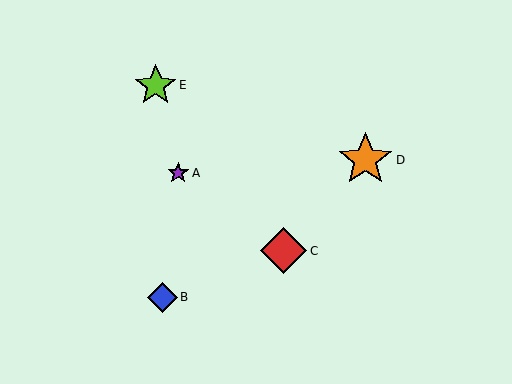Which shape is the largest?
The orange star (labeled D) is the largest.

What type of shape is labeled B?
Shape B is a blue diamond.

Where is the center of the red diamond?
The center of the red diamond is at (284, 251).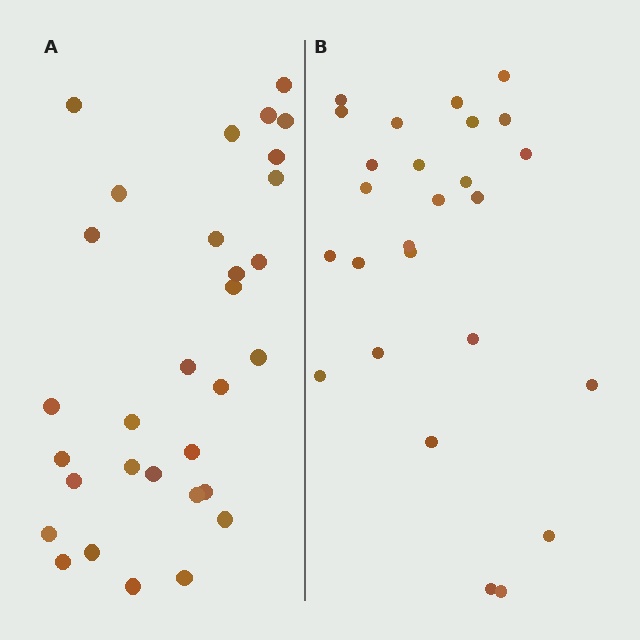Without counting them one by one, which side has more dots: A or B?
Region A (the left region) has more dots.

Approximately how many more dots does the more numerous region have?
Region A has about 5 more dots than region B.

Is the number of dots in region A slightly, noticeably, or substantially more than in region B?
Region A has only slightly more — the two regions are fairly close. The ratio is roughly 1.2 to 1.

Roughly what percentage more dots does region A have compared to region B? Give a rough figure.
About 20% more.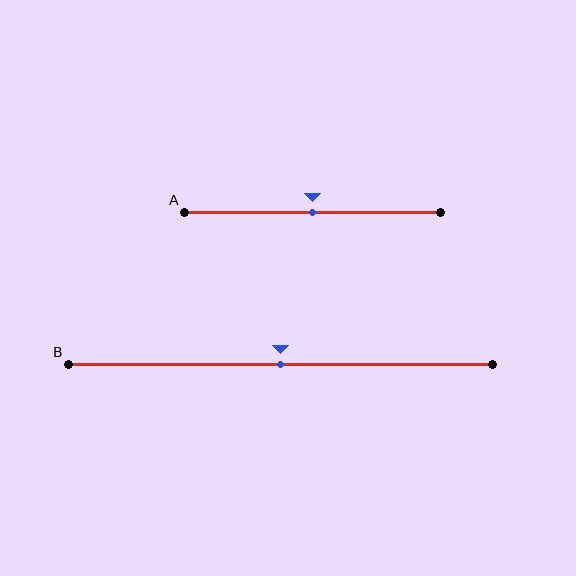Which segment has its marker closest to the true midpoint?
Segment A has its marker closest to the true midpoint.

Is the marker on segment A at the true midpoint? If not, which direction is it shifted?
Yes, the marker on segment A is at the true midpoint.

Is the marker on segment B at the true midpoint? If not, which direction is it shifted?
Yes, the marker on segment B is at the true midpoint.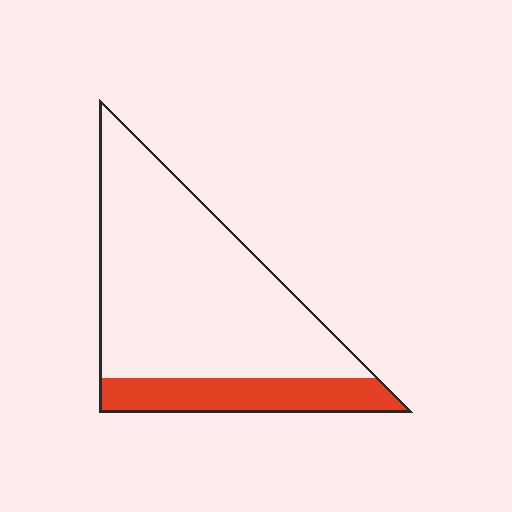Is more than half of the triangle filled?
No.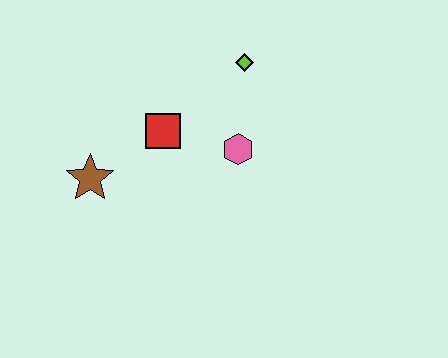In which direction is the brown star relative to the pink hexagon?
The brown star is to the left of the pink hexagon.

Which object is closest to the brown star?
The red square is closest to the brown star.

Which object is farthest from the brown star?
The lime diamond is farthest from the brown star.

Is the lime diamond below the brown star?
No